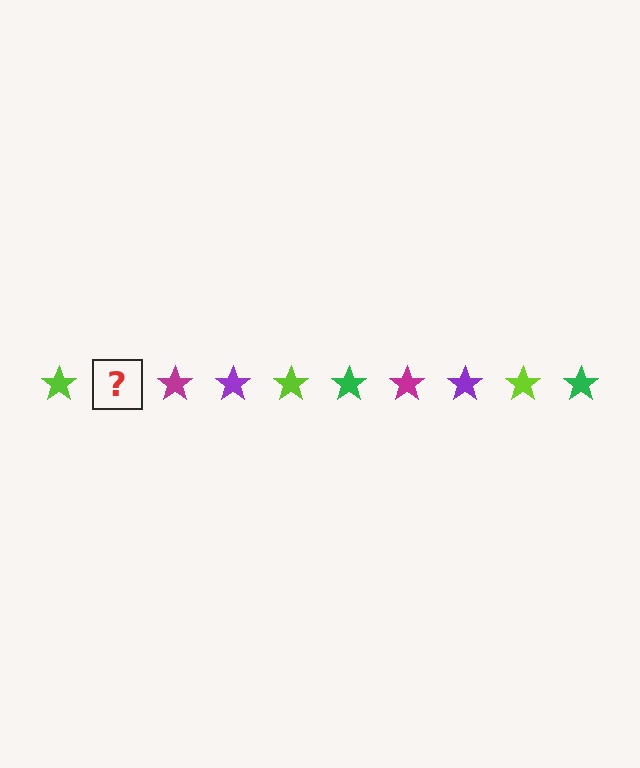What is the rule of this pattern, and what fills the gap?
The rule is that the pattern cycles through lime, green, magenta, purple stars. The gap should be filled with a green star.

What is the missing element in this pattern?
The missing element is a green star.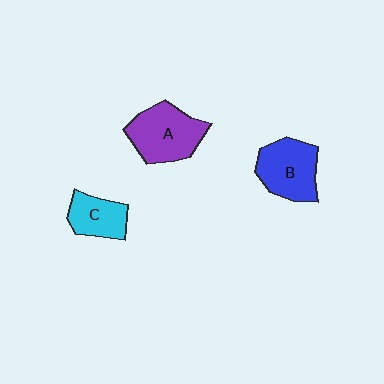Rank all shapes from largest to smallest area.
From largest to smallest: A (purple), B (blue), C (cyan).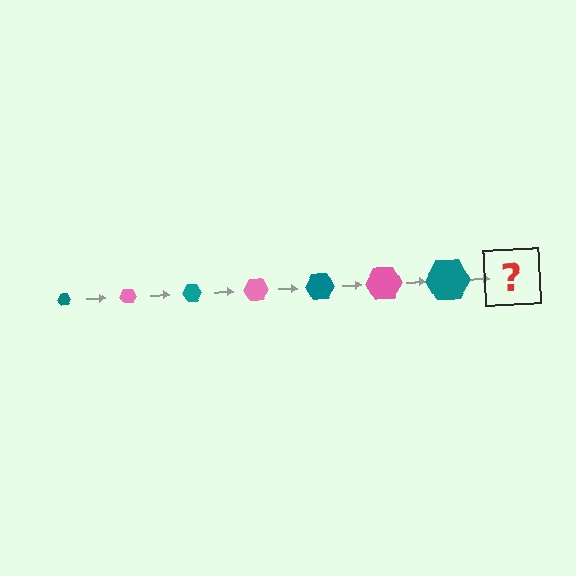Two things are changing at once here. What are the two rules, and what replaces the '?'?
The two rules are that the hexagon grows larger each step and the color cycles through teal and pink. The '?' should be a pink hexagon, larger than the previous one.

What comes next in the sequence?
The next element should be a pink hexagon, larger than the previous one.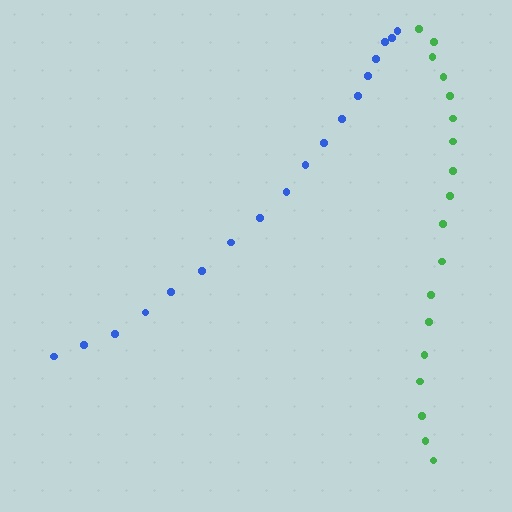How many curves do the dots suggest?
There are 2 distinct paths.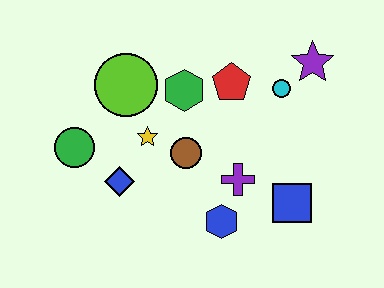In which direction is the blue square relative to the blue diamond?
The blue square is to the right of the blue diamond.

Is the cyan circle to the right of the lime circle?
Yes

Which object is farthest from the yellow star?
The purple star is farthest from the yellow star.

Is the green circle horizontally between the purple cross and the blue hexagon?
No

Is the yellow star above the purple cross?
Yes